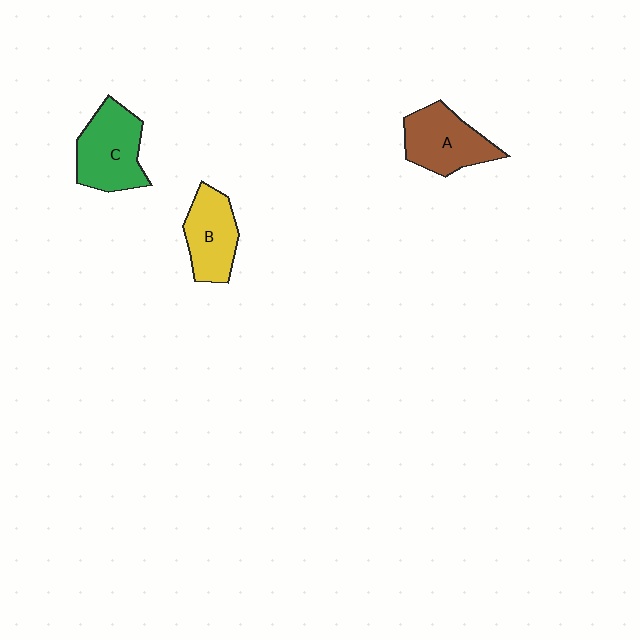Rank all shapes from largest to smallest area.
From largest to smallest: C (green), A (brown), B (yellow).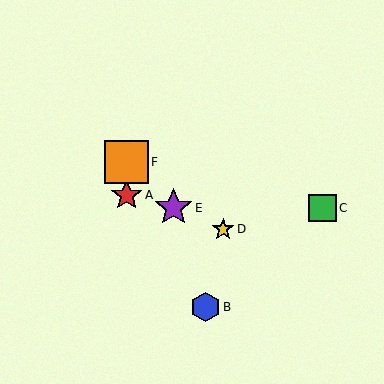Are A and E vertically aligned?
No, A is at x≈127 and E is at x≈173.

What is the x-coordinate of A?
Object A is at x≈127.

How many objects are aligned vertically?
2 objects (A, F) are aligned vertically.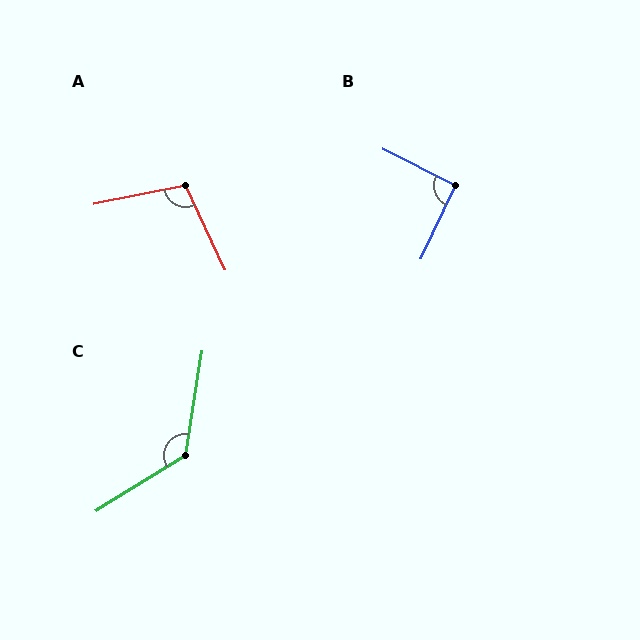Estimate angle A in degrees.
Approximately 104 degrees.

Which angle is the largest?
C, at approximately 131 degrees.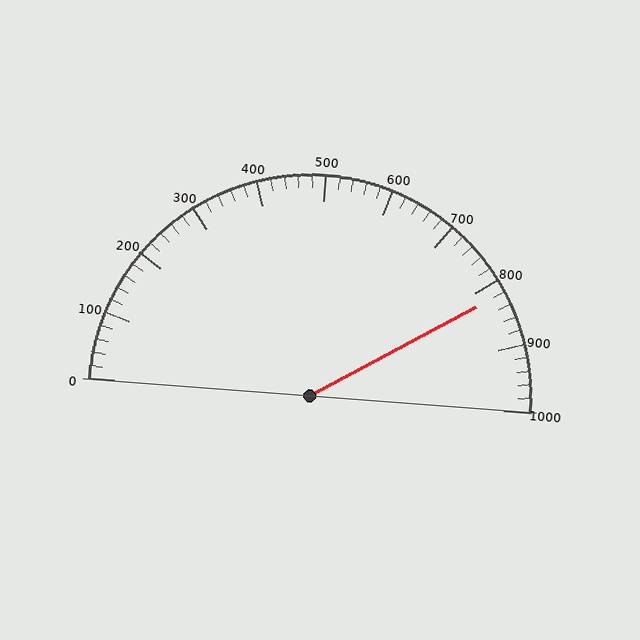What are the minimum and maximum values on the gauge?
The gauge ranges from 0 to 1000.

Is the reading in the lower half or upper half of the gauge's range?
The reading is in the upper half of the range (0 to 1000).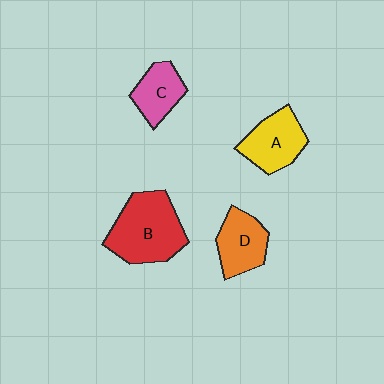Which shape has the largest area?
Shape B (red).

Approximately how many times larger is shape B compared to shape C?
Approximately 1.9 times.